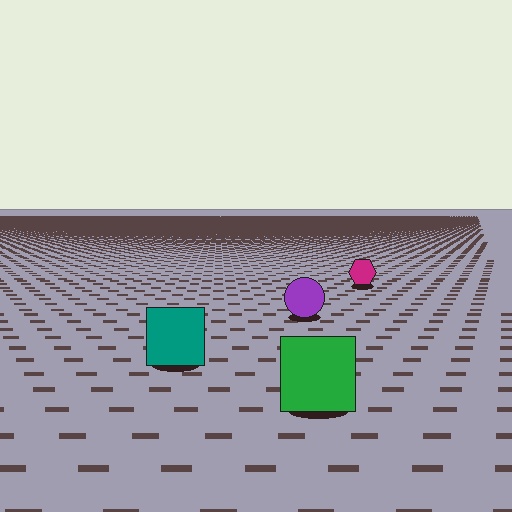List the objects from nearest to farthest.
From nearest to farthest: the green square, the teal square, the purple circle, the magenta hexagon.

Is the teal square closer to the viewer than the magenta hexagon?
Yes. The teal square is closer — you can tell from the texture gradient: the ground texture is coarser near it.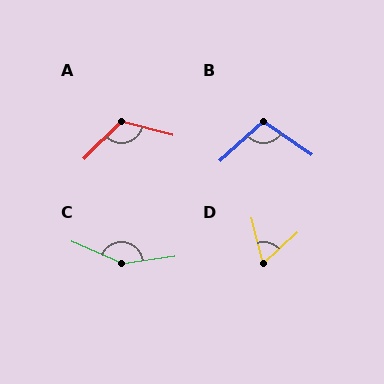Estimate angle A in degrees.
Approximately 120 degrees.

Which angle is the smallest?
D, at approximately 62 degrees.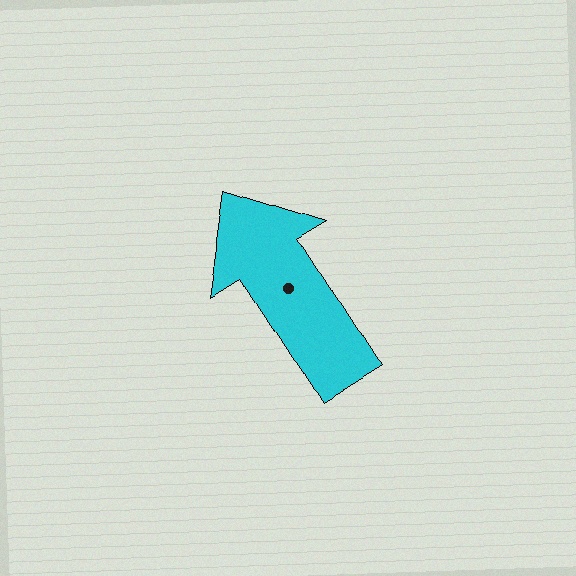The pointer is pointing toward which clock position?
Roughly 11 o'clock.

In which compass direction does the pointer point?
Northwest.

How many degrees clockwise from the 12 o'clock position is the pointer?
Approximately 328 degrees.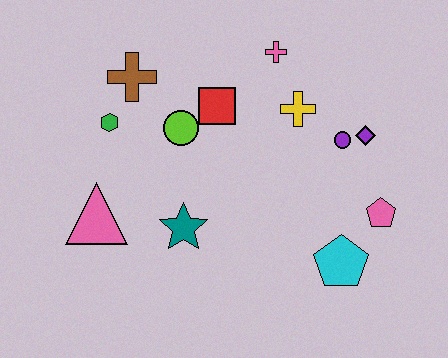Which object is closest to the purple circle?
The purple diamond is closest to the purple circle.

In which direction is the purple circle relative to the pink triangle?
The purple circle is to the right of the pink triangle.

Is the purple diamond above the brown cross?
No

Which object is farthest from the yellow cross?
The pink triangle is farthest from the yellow cross.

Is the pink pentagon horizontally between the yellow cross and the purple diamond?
No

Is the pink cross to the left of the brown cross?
No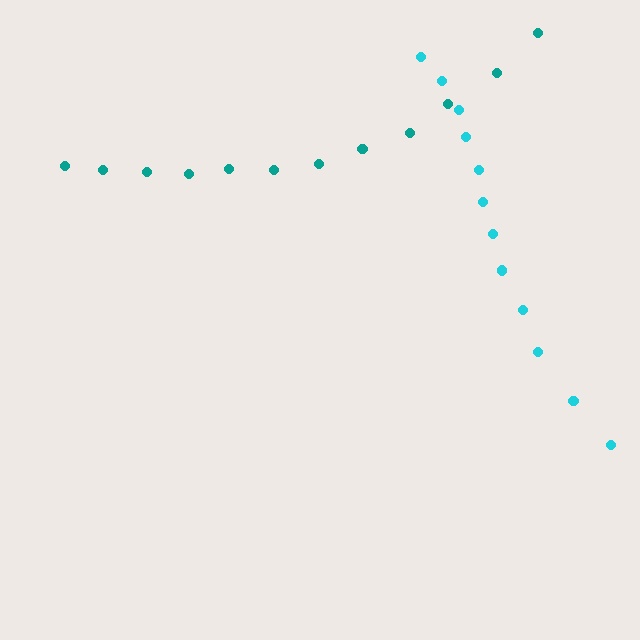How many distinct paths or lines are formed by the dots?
There are 2 distinct paths.